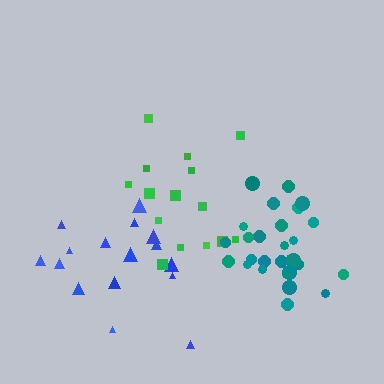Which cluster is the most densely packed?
Teal.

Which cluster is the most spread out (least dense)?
Blue.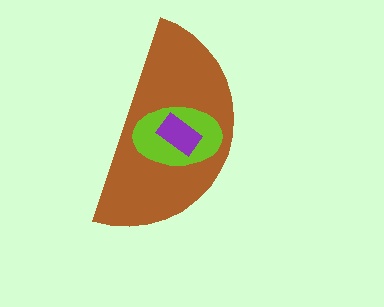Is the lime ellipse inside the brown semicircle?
Yes.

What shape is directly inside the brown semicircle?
The lime ellipse.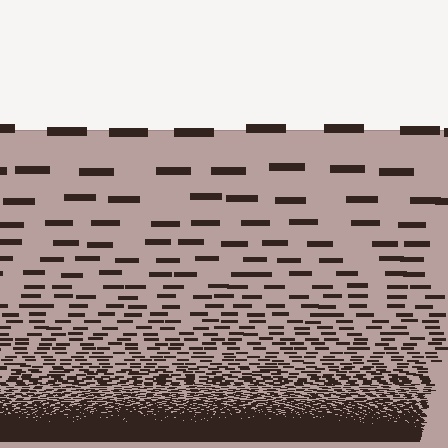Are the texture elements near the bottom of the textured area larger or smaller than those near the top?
Smaller. The gradient is inverted — elements near the bottom are smaller and denser.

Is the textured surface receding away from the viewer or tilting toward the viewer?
The surface appears to tilt toward the viewer. Texture elements get larger and sparser toward the top.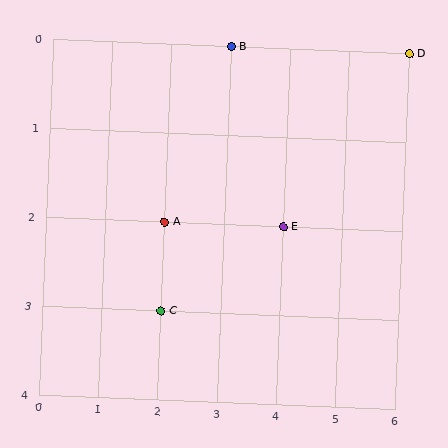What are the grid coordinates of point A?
Point A is at grid coordinates (2, 2).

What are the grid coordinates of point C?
Point C is at grid coordinates (2, 3).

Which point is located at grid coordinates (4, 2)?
Point E is at (4, 2).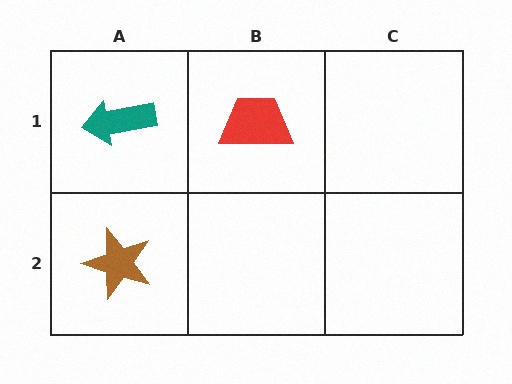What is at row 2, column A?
A brown star.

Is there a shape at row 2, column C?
No, that cell is empty.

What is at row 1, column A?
A teal arrow.